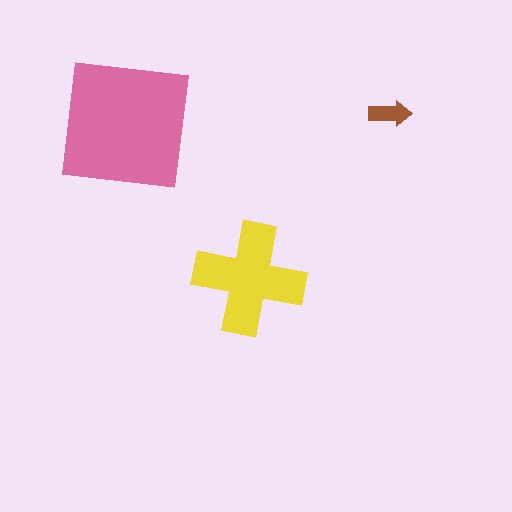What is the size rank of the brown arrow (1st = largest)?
3rd.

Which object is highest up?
The brown arrow is topmost.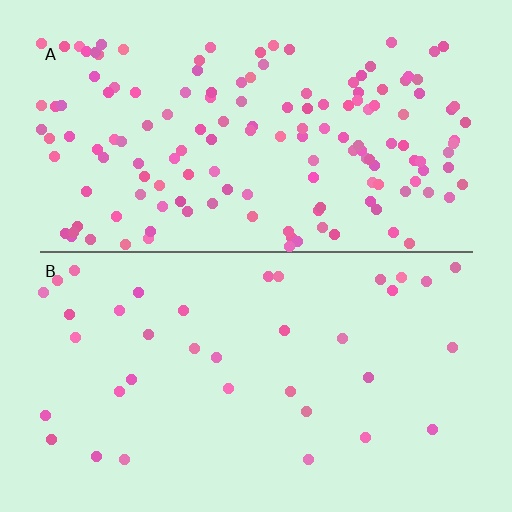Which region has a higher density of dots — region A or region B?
A (the top).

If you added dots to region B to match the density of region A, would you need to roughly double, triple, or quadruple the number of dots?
Approximately quadruple.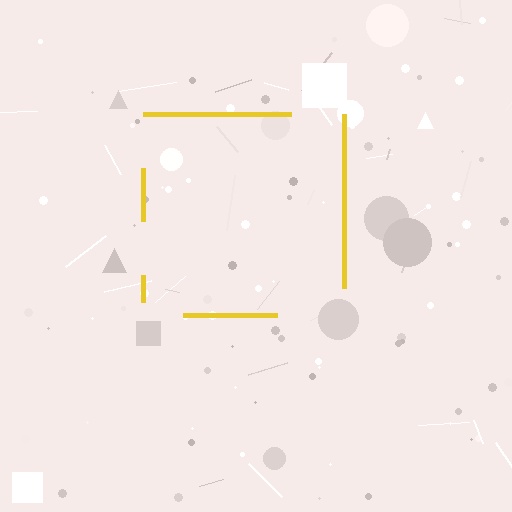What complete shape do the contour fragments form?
The contour fragments form a square.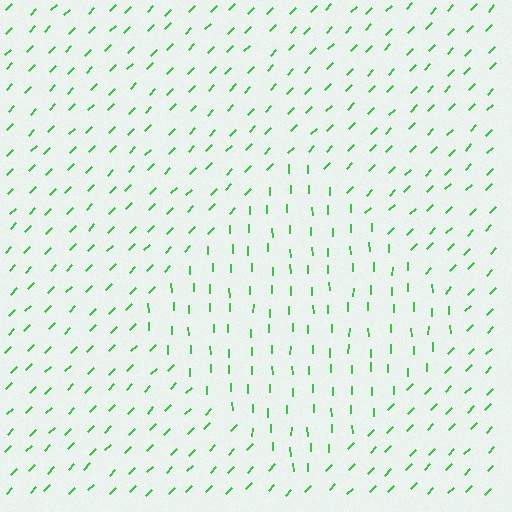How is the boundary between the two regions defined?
The boundary is defined purely by a change in line orientation (approximately 45 degrees difference). All lines are the same color and thickness.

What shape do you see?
I see a diamond.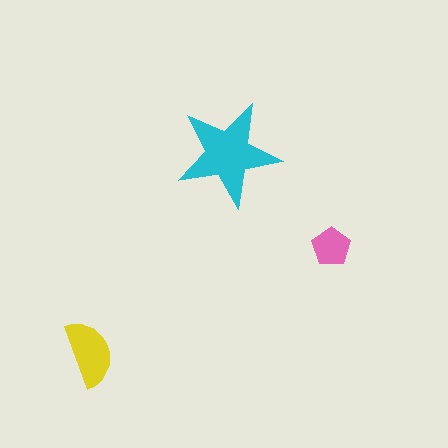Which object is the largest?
The cyan star.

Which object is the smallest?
The pink pentagon.